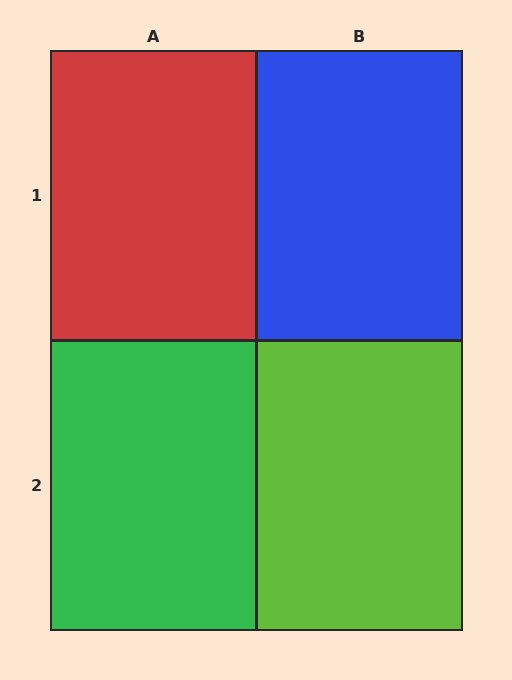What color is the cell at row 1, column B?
Blue.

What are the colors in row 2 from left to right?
Green, lime.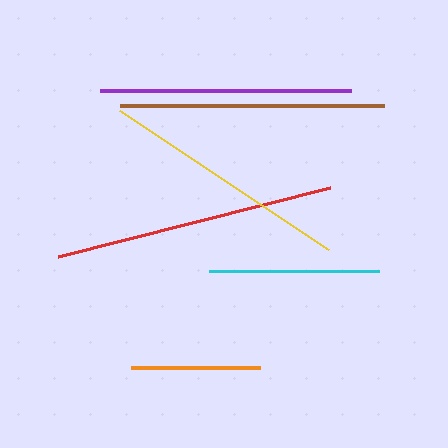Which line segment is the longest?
The red line is the longest at approximately 280 pixels.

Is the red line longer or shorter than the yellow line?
The red line is longer than the yellow line.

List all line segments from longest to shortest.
From longest to shortest: red, brown, purple, yellow, cyan, orange.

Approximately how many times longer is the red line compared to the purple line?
The red line is approximately 1.1 times the length of the purple line.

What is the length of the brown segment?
The brown segment is approximately 264 pixels long.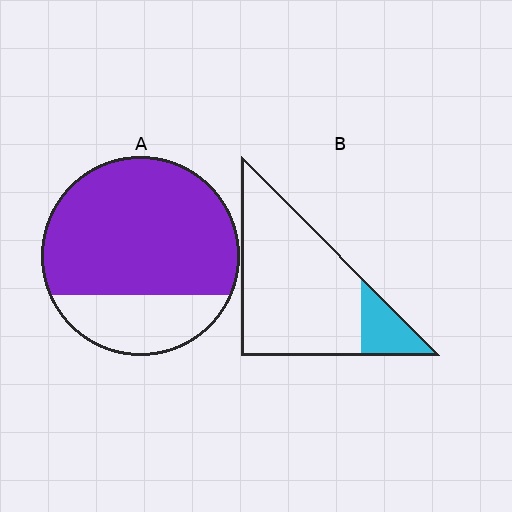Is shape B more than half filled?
No.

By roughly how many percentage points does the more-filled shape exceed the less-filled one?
By roughly 60 percentage points (A over B).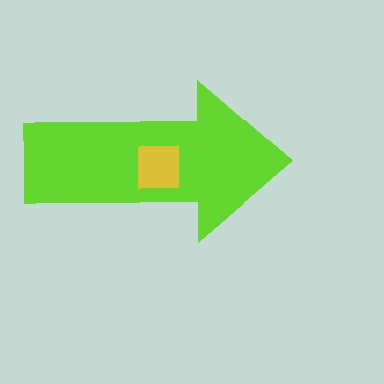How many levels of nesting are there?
2.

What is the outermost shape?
The lime arrow.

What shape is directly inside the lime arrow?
The yellow square.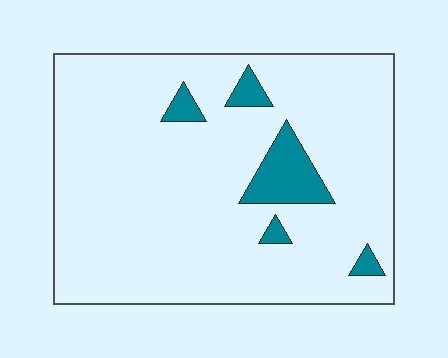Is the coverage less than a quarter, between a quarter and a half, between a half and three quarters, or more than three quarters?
Less than a quarter.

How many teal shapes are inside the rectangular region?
5.